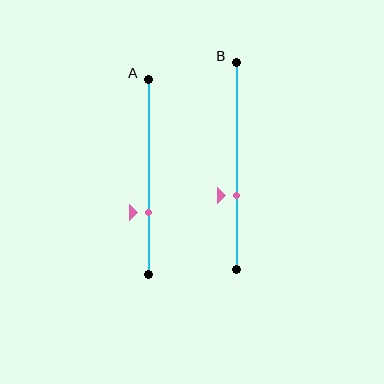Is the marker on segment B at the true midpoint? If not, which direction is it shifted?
No, the marker on segment B is shifted downward by about 14% of the segment length.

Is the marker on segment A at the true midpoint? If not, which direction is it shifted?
No, the marker on segment A is shifted downward by about 18% of the segment length.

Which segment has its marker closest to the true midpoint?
Segment B has its marker closest to the true midpoint.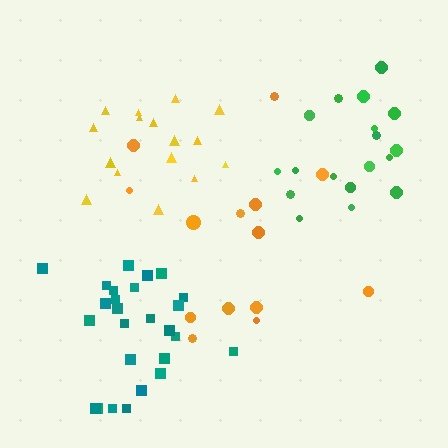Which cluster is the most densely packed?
Teal.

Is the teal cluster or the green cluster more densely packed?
Teal.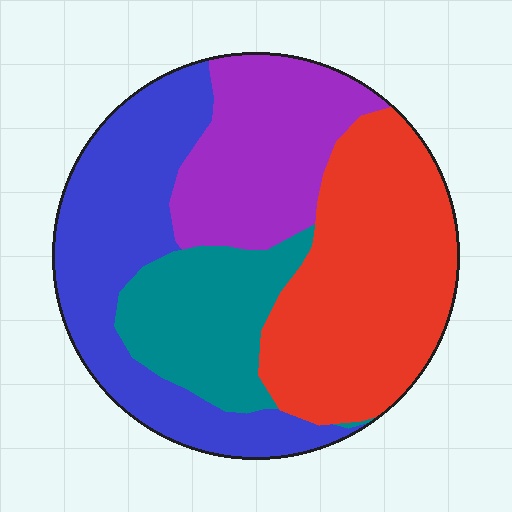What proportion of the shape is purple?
Purple covers roughly 20% of the shape.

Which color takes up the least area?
Teal, at roughly 15%.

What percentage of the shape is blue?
Blue covers roughly 30% of the shape.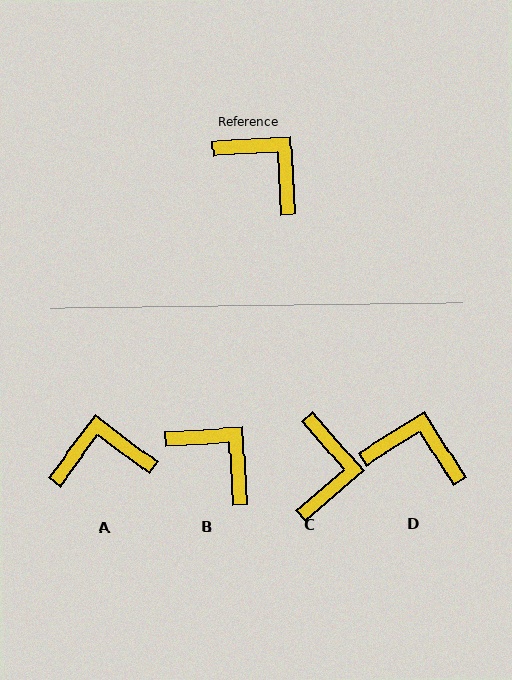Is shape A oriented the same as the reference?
No, it is off by about 50 degrees.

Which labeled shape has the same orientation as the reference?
B.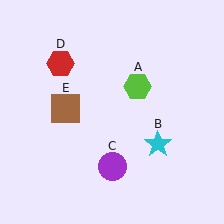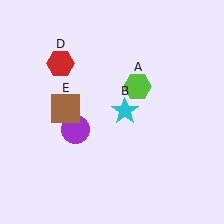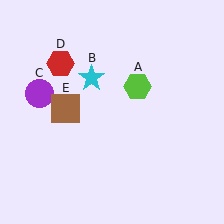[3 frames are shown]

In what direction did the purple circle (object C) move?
The purple circle (object C) moved up and to the left.